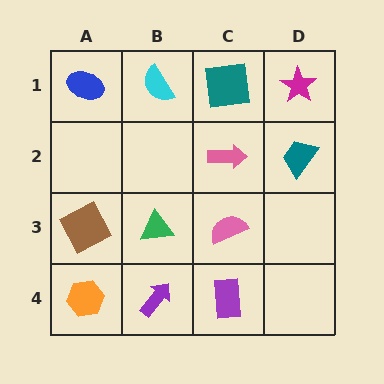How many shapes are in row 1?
4 shapes.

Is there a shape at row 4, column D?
No, that cell is empty.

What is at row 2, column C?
A pink arrow.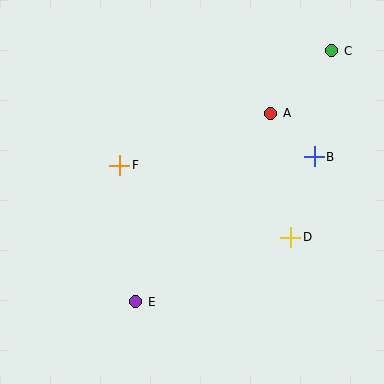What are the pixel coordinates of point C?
Point C is at (331, 51).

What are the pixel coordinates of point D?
Point D is at (291, 237).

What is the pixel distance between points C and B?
The distance between C and B is 108 pixels.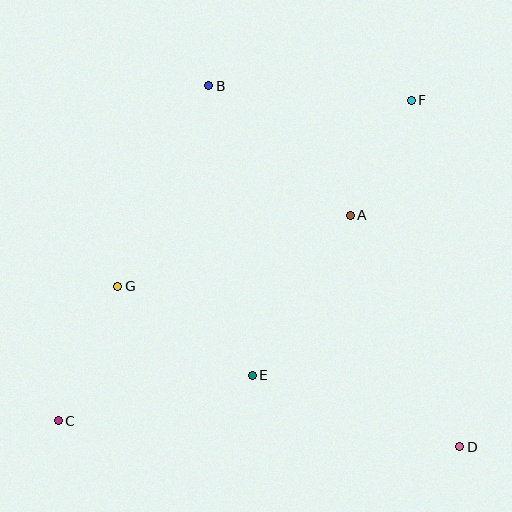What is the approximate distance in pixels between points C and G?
The distance between C and G is approximately 147 pixels.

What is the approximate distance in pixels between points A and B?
The distance between A and B is approximately 192 pixels.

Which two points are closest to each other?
Points A and F are closest to each other.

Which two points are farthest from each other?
Points C and F are farthest from each other.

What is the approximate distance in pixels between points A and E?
The distance between A and E is approximately 188 pixels.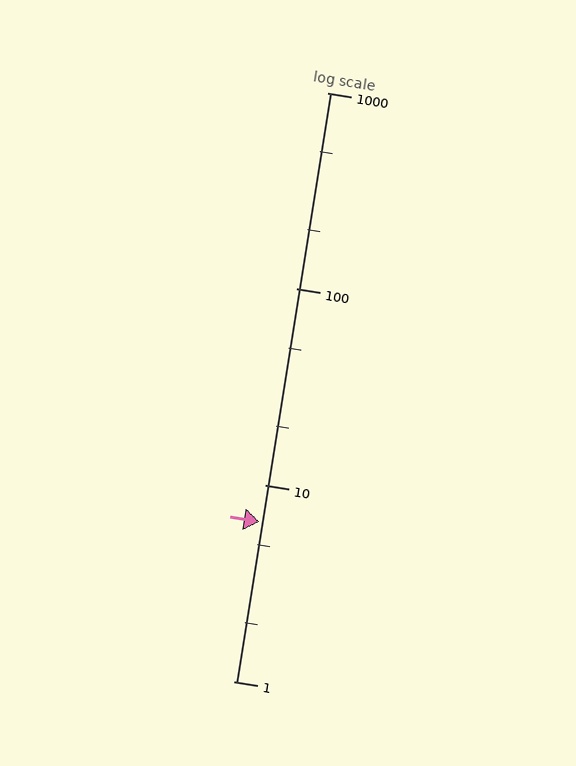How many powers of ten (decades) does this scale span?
The scale spans 3 decades, from 1 to 1000.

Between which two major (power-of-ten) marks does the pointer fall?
The pointer is between 1 and 10.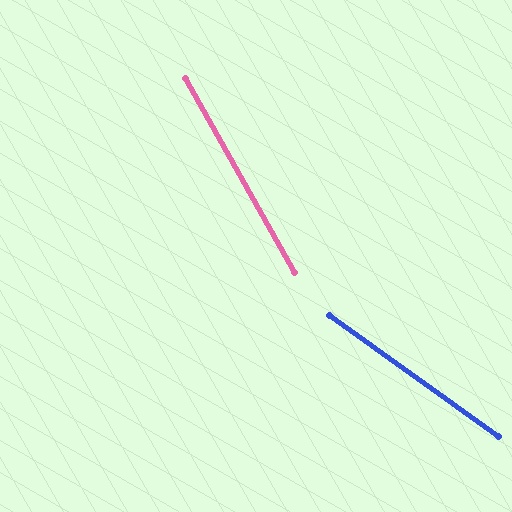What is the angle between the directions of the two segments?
Approximately 25 degrees.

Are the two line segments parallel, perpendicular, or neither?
Neither parallel nor perpendicular — they differ by about 25°.